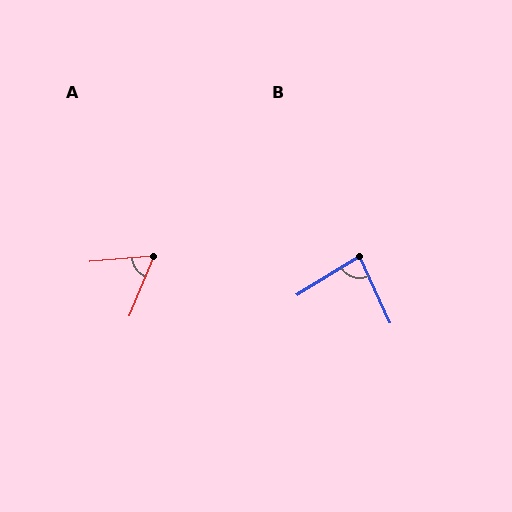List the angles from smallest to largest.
A (62°), B (84°).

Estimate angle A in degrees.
Approximately 62 degrees.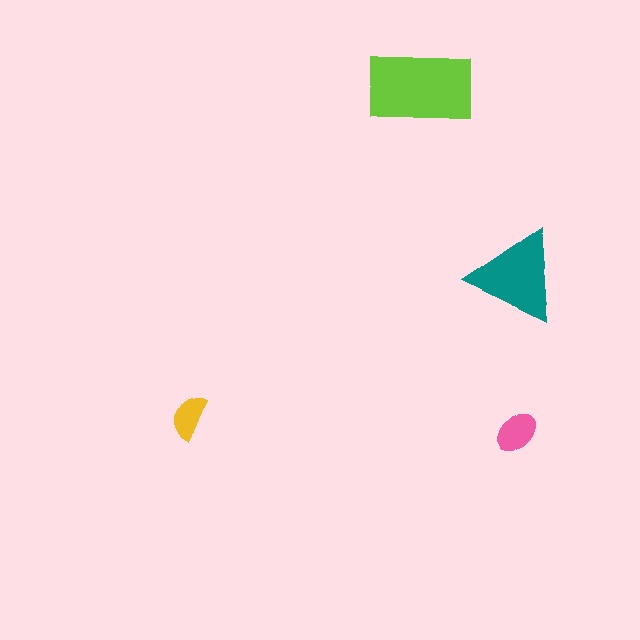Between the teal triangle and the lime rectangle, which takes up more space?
The lime rectangle.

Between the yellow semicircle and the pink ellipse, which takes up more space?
The pink ellipse.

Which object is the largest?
The lime rectangle.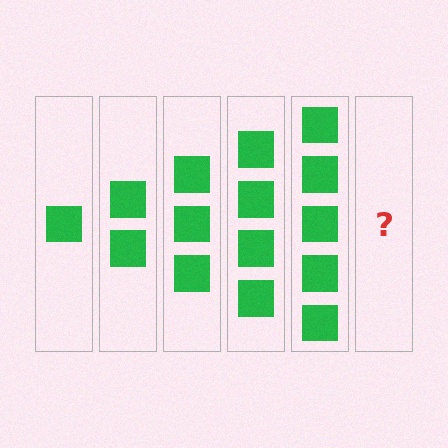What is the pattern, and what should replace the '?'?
The pattern is that each step adds one more square. The '?' should be 6 squares.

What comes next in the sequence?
The next element should be 6 squares.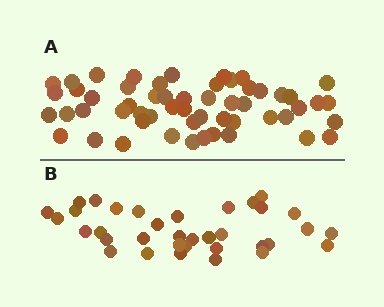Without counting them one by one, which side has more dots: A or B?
Region A (the top region) has more dots.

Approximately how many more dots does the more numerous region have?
Region A has approximately 20 more dots than region B.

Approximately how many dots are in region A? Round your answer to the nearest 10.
About 60 dots. (The exact count is 55, which rounds to 60.)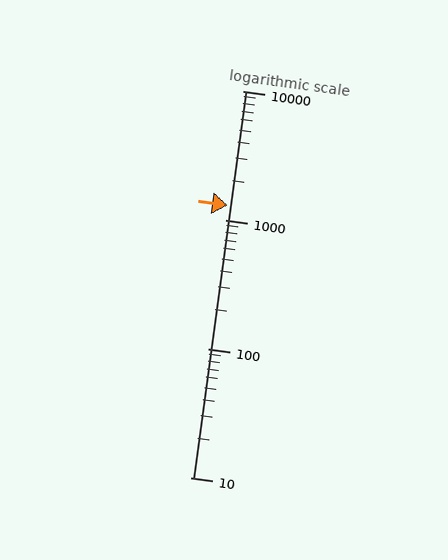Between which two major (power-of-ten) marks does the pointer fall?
The pointer is between 1000 and 10000.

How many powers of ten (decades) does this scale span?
The scale spans 3 decades, from 10 to 10000.